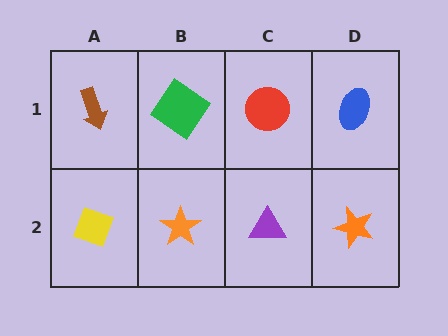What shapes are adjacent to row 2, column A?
A brown arrow (row 1, column A), an orange star (row 2, column B).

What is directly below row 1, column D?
An orange star.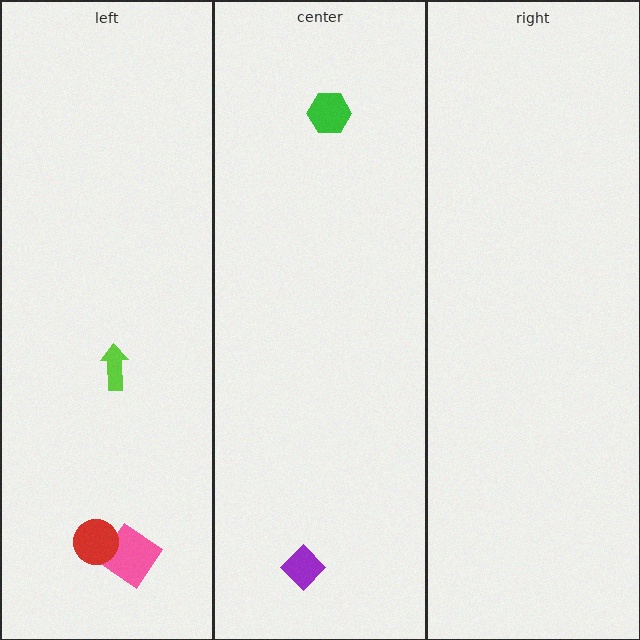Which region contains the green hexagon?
The center region.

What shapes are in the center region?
The purple diamond, the green hexagon.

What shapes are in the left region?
The lime arrow, the pink diamond, the red circle.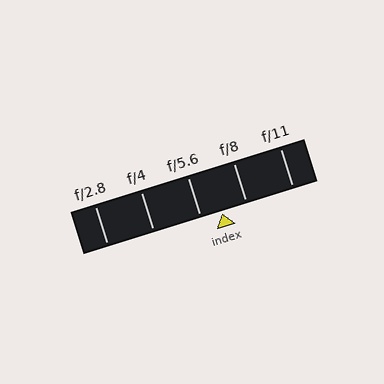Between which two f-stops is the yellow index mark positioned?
The index mark is between f/5.6 and f/8.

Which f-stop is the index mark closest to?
The index mark is closest to f/5.6.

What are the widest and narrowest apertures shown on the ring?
The widest aperture shown is f/2.8 and the narrowest is f/11.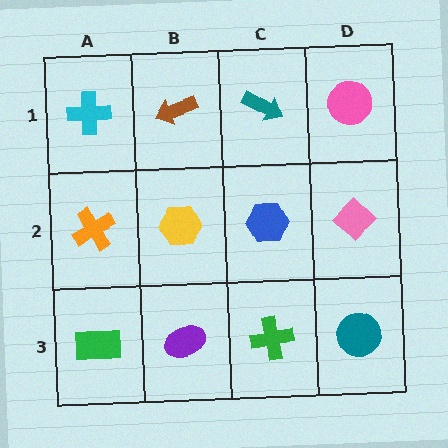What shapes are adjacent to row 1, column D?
A pink diamond (row 2, column D), a teal arrow (row 1, column C).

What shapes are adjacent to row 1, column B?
A yellow hexagon (row 2, column B), a cyan cross (row 1, column A), a teal arrow (row 1, column C).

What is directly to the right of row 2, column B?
A blue hexagon.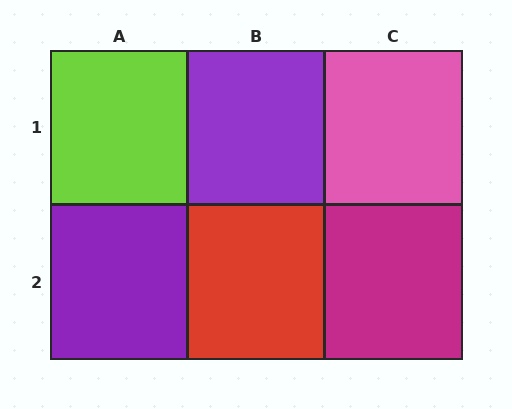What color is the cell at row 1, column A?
Lime.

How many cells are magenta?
1 cell is magenta.